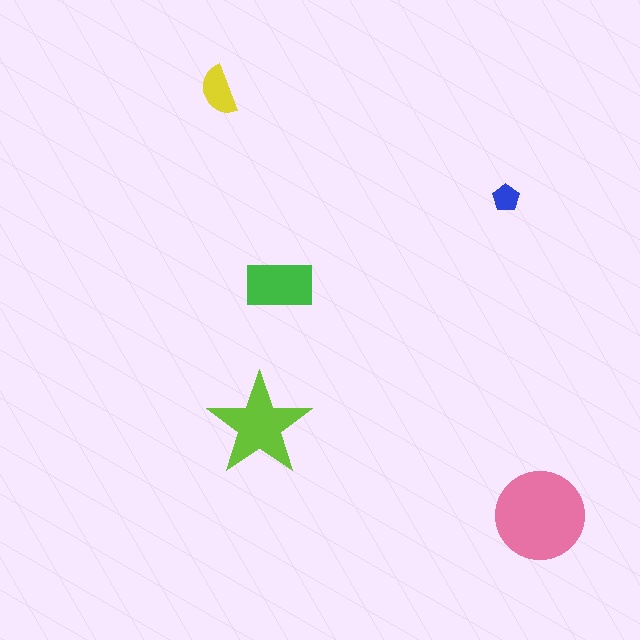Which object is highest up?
The yellow semicircle is topmost.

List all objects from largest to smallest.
The pink circle, the lime star, the green rectangle, the yellow semicircle, the blue pentagon.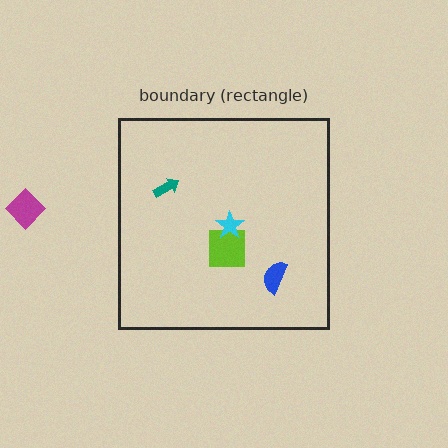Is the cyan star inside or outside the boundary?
Inside.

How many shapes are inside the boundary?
4 inside, 1 outside.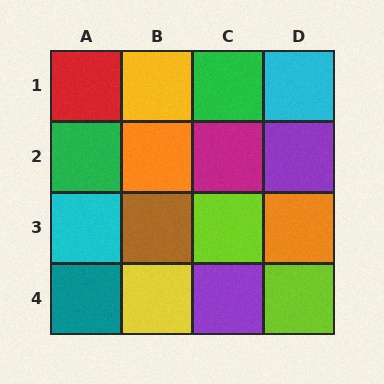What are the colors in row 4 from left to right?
Teal, yellow, purple, lime.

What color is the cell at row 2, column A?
Green.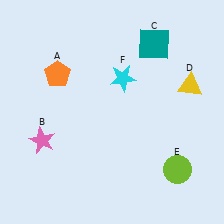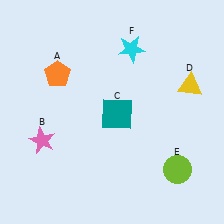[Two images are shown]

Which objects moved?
The objects that moved are: the teal square (C), the cyan star (F).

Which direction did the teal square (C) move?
The teal square (C) moved down.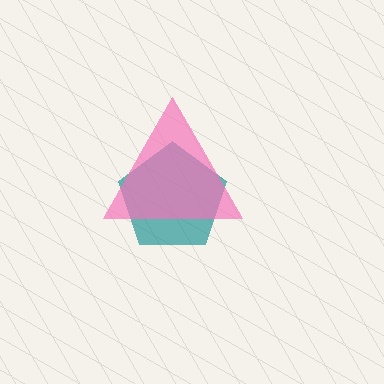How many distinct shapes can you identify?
There are 2 distinct shapes: a teal pentagon, a pink triangle.